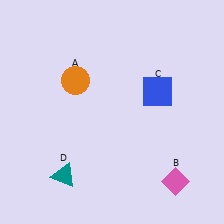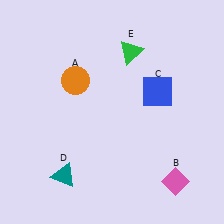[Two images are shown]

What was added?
A green triangle (E) was added in Image 2.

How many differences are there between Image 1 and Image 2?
There is 1 difference between the two images.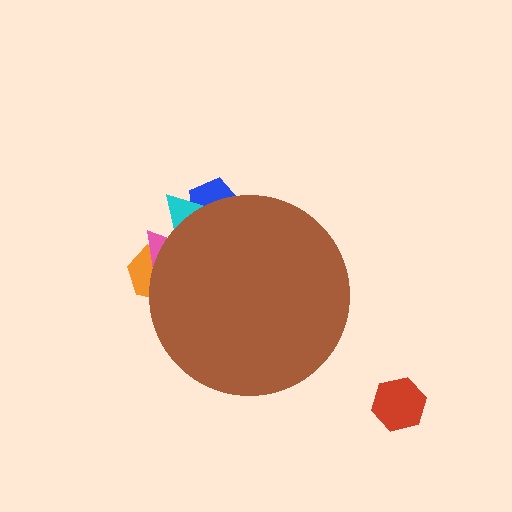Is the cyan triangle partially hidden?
Yes, the cyan triangle is partially hidden behind the brown circle.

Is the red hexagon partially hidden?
No, the red hexagon is fully visible.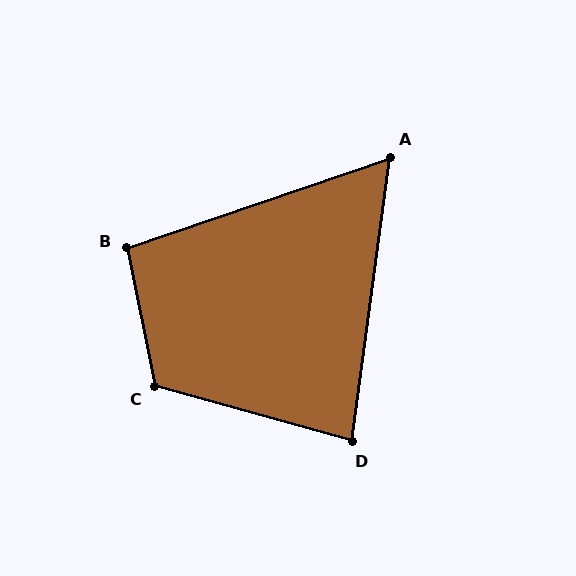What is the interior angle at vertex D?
Approximately 82 degrees (acute).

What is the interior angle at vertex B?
Approximately 98 degrees (obtuse).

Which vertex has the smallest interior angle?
A, at approximately 63 degrees.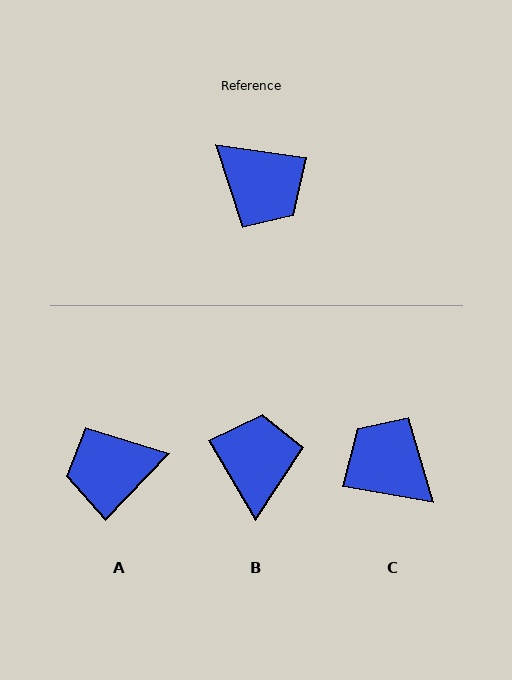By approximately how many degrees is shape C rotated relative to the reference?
Approximately 178 degrees counter-clockwise.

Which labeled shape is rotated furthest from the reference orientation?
C, about 178 degrees away.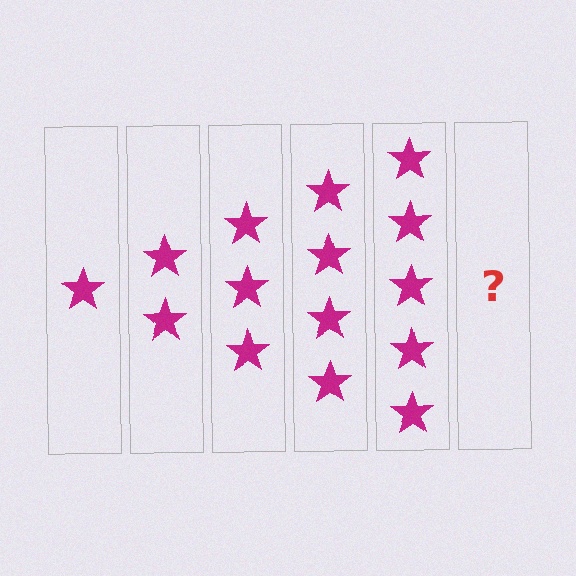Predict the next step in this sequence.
The next step is 6 stars.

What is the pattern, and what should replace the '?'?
The pattern is that each step adds one more star. The '?' should be 6 stars.